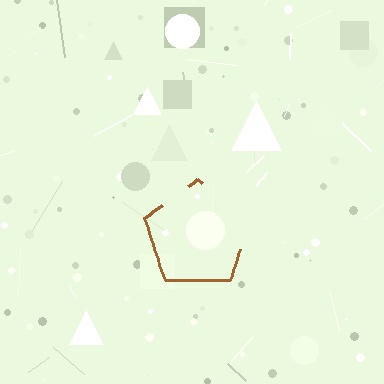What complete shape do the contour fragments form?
The contour fragments form a pentagon.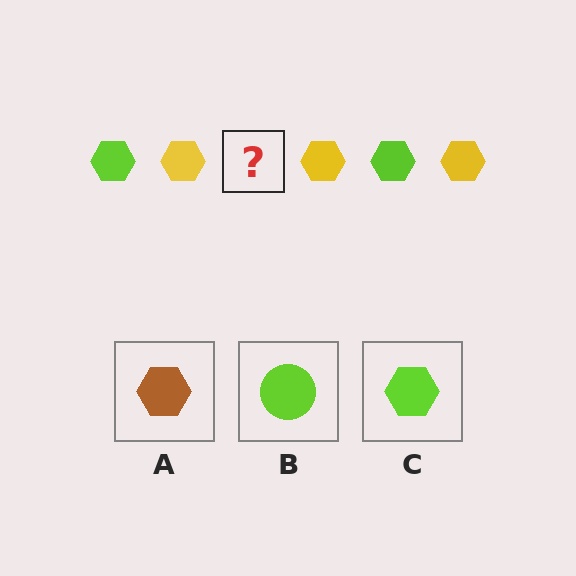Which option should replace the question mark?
Option C.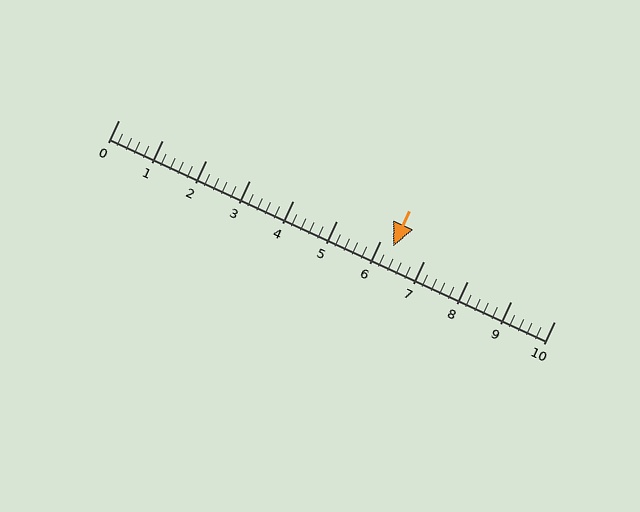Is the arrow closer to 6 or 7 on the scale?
The arrow is closer to 6.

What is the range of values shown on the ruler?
The ruler shows values from 0 to 10.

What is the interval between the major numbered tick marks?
The major tick marks are spaced 1 units apart.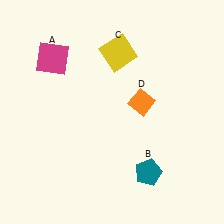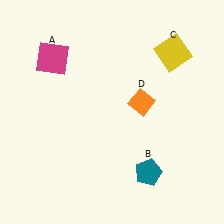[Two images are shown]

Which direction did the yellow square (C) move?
The yellow square (C) moved right.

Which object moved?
The yellow square (C) moved right.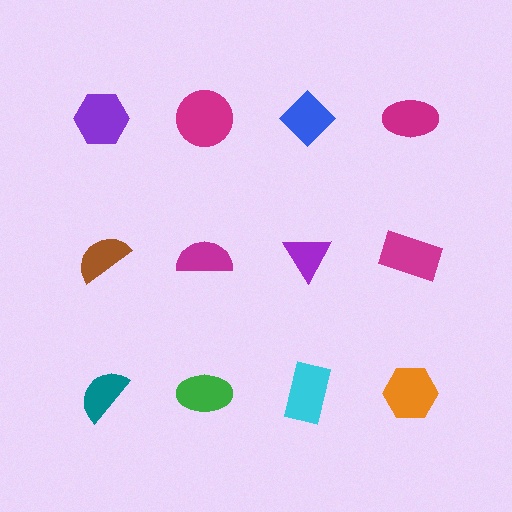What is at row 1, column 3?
A blue diamond.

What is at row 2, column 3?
A purple triangle.